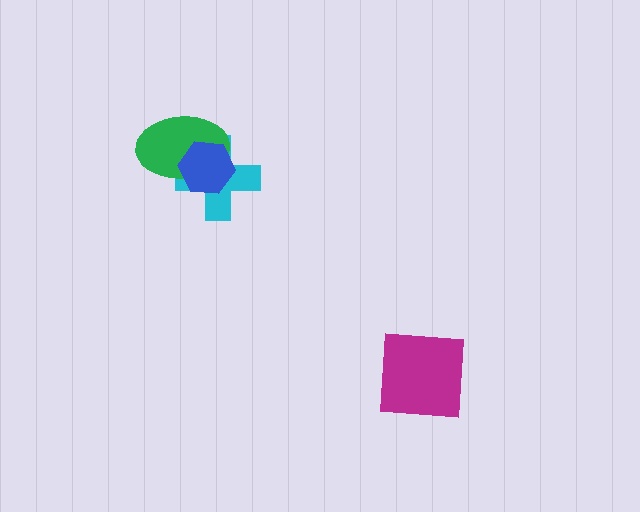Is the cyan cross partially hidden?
Yes, it is partially covered by another shape.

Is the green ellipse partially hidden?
Yes, it is partially covered by another shape.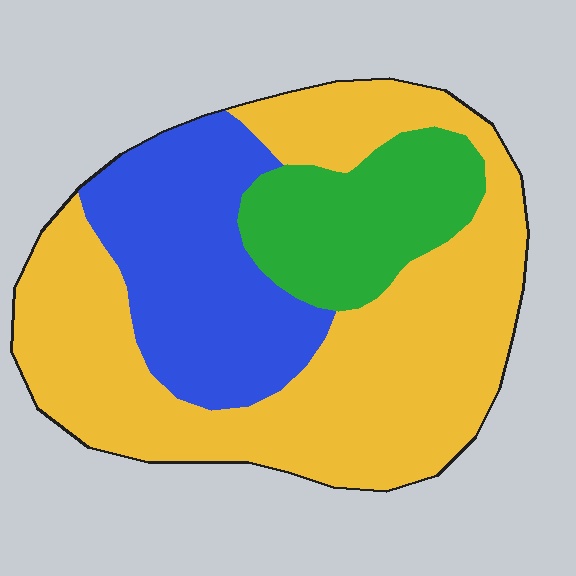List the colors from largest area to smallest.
From largest to smallest: yellow, blue, green.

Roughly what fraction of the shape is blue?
Blue covers 26% of the shape.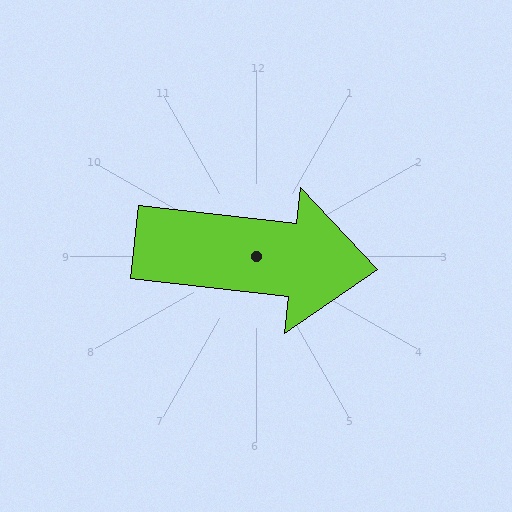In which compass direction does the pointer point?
East.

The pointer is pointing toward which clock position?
Roughly 3 o'clock.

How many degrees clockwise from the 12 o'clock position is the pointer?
Approximately 96 degrees.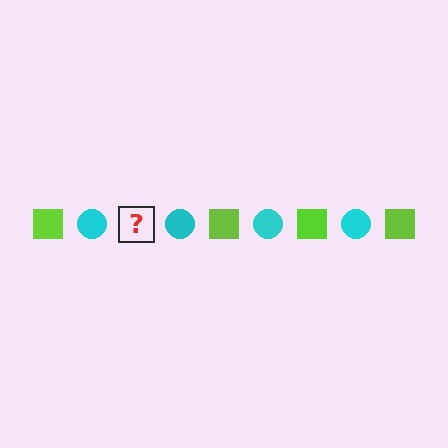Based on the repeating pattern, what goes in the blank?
The blank should be a lime square.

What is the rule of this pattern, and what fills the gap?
The rule is that the pattern alternates between lime square and cyan circle. The gap should be filled with a lime square.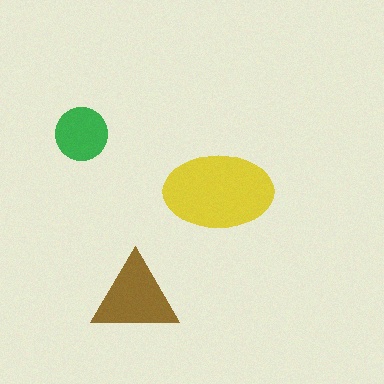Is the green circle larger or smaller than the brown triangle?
Smaller.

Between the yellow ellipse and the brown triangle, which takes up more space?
The yellow ellipse.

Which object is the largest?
The yellow ellipse.